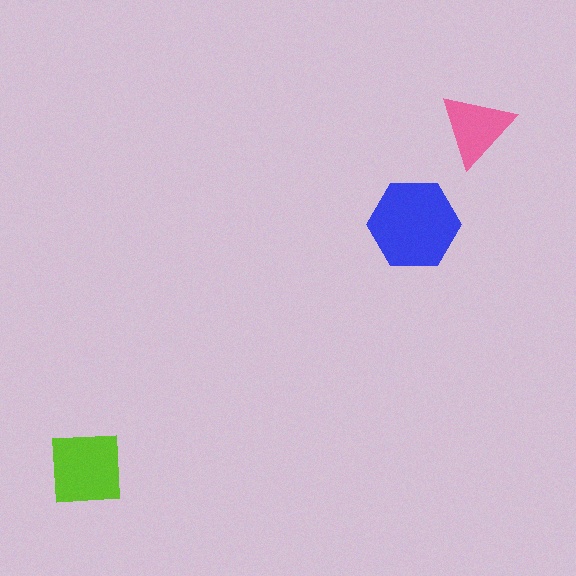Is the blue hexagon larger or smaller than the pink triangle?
Larger.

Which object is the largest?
The blue hexagon.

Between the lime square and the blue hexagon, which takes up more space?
The blue hexagon.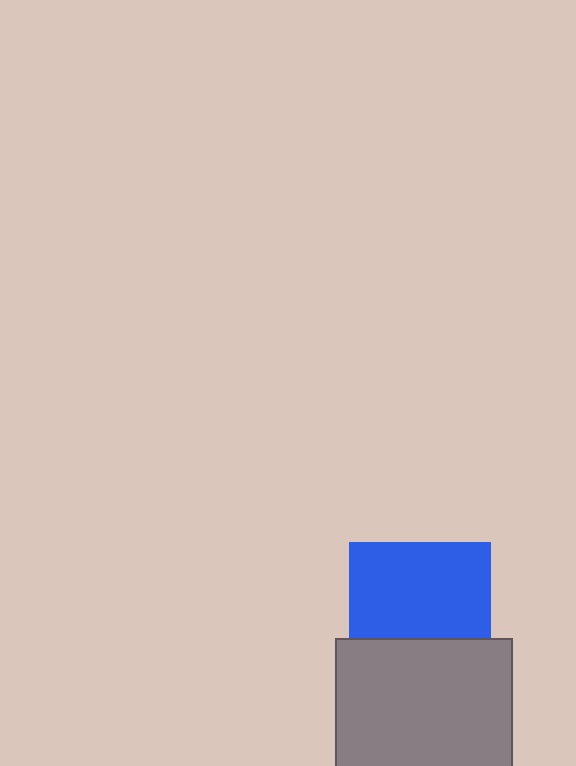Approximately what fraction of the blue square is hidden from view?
Roughly 33% of the blue square is hidden behind the gray square.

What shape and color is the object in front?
The object in front is a gray square.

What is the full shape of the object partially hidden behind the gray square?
The partially hidden object is a blue square.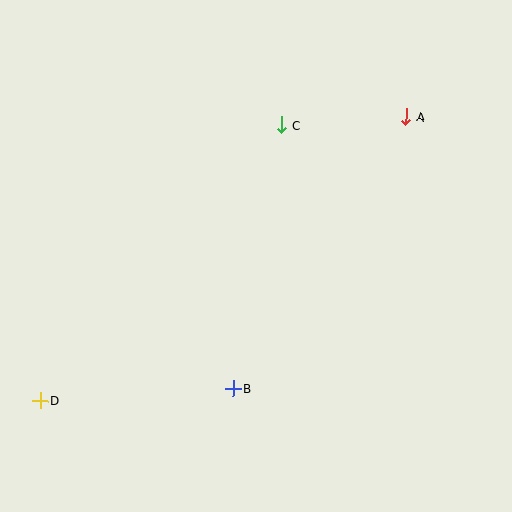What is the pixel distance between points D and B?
The distance between D and B is 193 pixels.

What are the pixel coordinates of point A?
Point A is at (406, 116).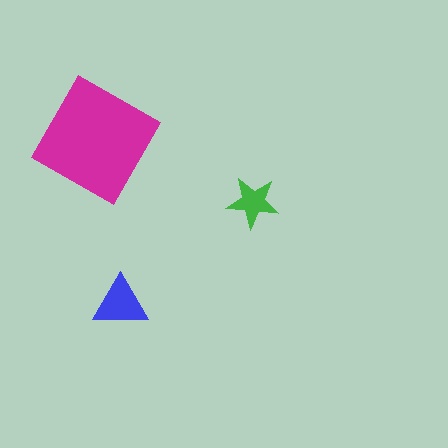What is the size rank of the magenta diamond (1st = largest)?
1st.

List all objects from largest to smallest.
The magenta diamond, the blue triangle, the green star.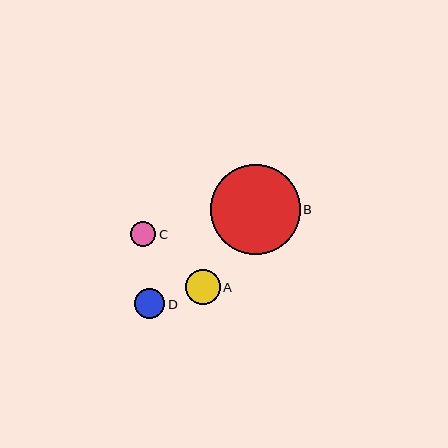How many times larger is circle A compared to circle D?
Circle A is approximately 1.2 times the size of circle D.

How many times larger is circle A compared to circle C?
Circle A is approximately 1.4 times the size of circle C.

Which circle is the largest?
Circle B is the largest with a size of approximately 89 pixels.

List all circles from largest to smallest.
From largest to smallest: B, A, D, C.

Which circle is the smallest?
Circle C is the smallest with a size of approximately 26 pixels.